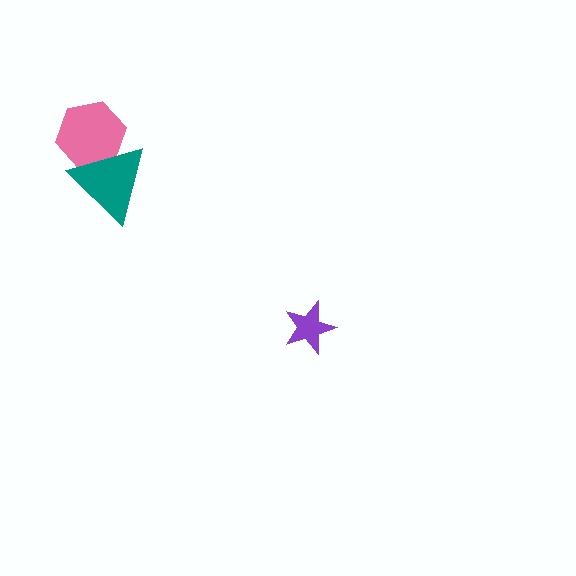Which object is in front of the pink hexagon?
The teal triangle is in front of the pink hexagon.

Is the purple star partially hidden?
No, no other shape covers it.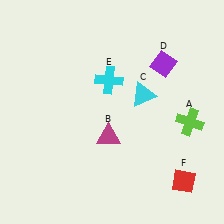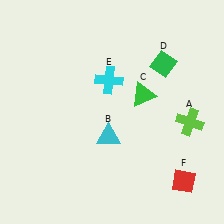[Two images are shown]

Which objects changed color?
B changed from magenta to cyan. C changed from cyan to green. D changed from purple to green.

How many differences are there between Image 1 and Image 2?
There are 3 differences between the two images.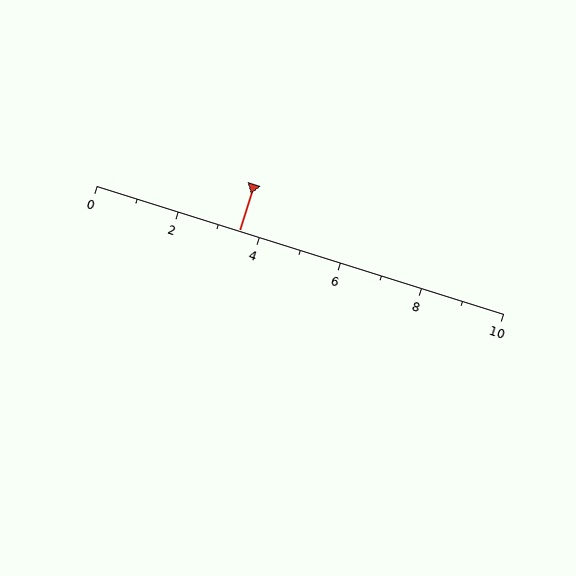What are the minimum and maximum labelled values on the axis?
The axis runs from 0 to 10.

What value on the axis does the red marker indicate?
The marker indicates approximately 3.5.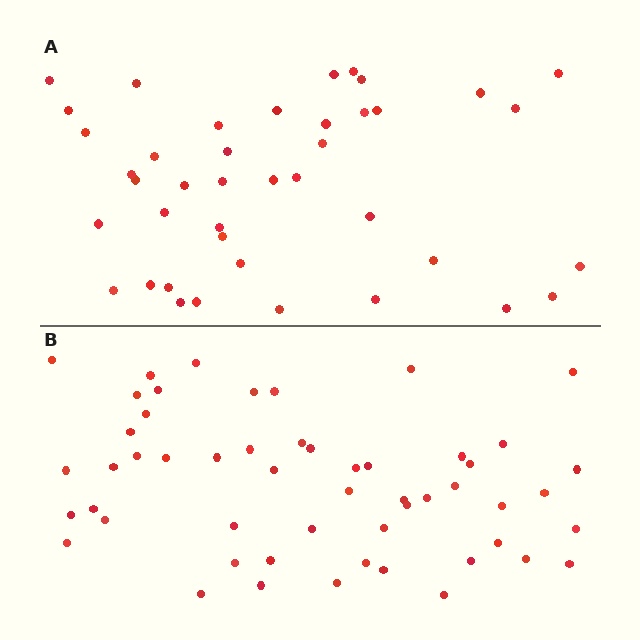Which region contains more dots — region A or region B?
Region B (the bottom region) has more dots.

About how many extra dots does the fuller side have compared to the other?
Region B has roughly 12 or so more dots than region A.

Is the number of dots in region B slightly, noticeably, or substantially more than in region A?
Region B has noticeably more, but not dramatically so. The ratio is roughly 1.3 to 1.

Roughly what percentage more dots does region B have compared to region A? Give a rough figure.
About 30% more.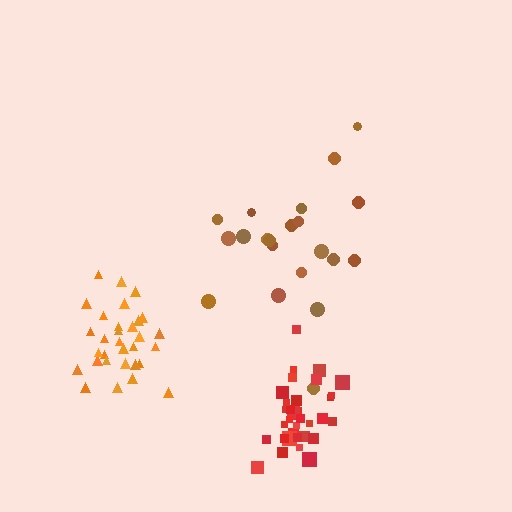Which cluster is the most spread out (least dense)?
Brown.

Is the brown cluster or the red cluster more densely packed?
Red.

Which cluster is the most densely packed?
Red.